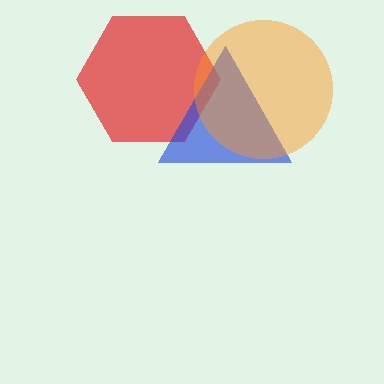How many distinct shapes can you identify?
There are 3 distinct shapes: a red hexagon, a blue triangle, an orange circle.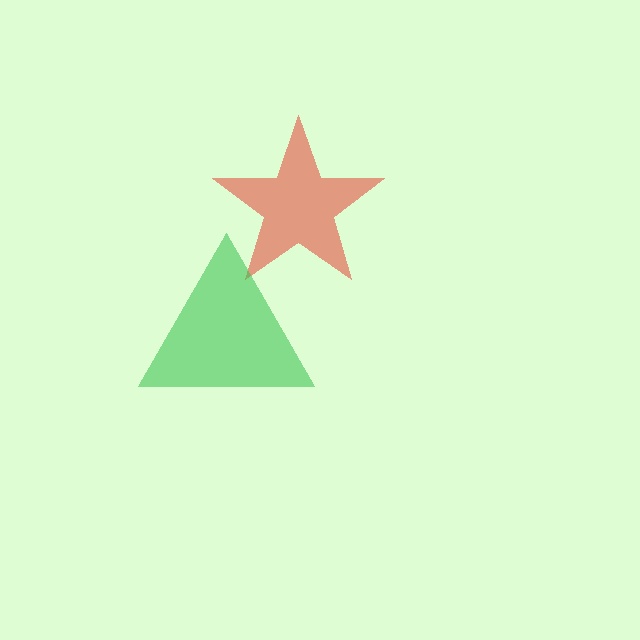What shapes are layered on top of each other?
The layered shapes are: a red star, a green triangle.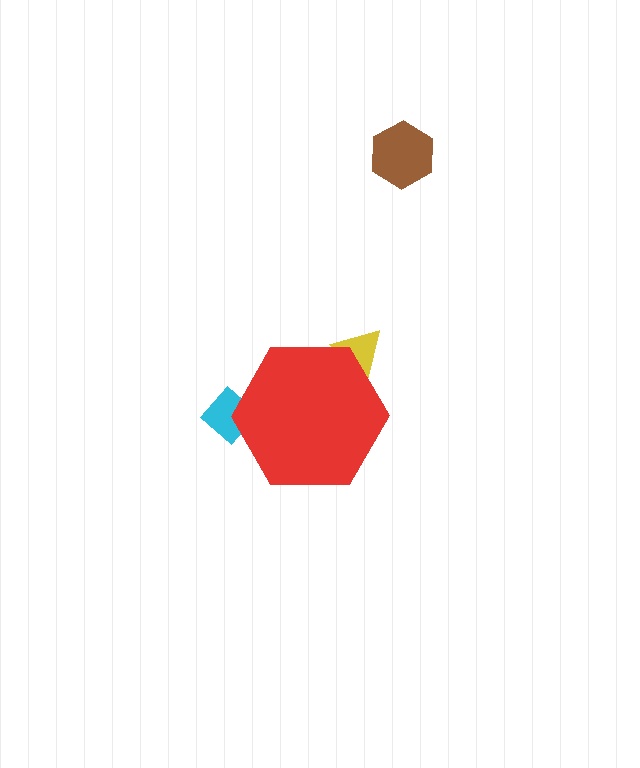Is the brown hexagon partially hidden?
No, the brown hexagon is fully visible.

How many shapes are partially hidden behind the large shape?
2 shapes are partially hidden.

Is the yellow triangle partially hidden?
Yes, the yellow triangle is partially hidden behind the red hexagon.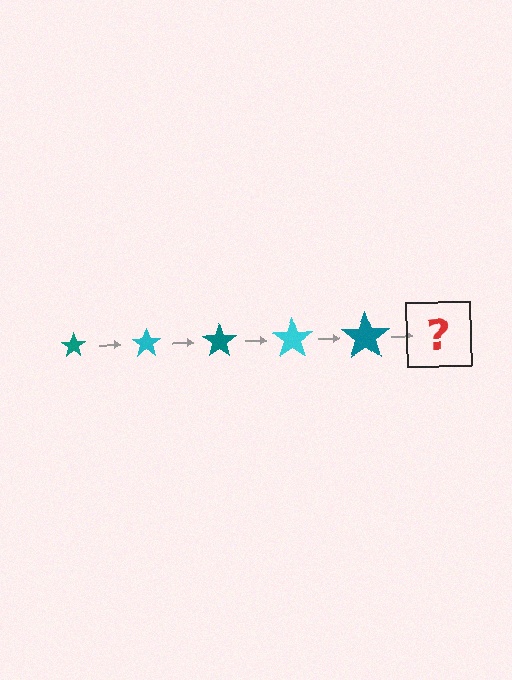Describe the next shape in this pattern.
It should be a cyan star, larger than the previous one.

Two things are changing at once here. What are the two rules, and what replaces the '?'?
The two rules are that the star grows larger each step and the color cycles through teal and cyan. The '?' should be a cyan star, larger than the previous one.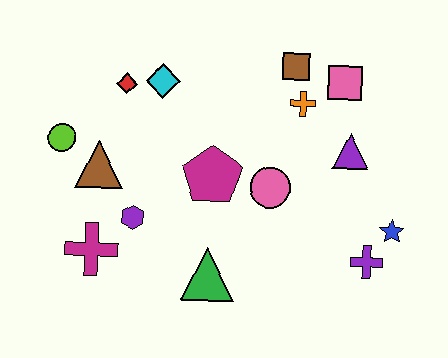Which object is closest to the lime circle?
The brown triangle is closest to the lime circle.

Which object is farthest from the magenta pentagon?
The blue star is farthest from the magenta pentagon.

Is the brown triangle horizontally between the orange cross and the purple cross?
No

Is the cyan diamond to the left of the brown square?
Yes